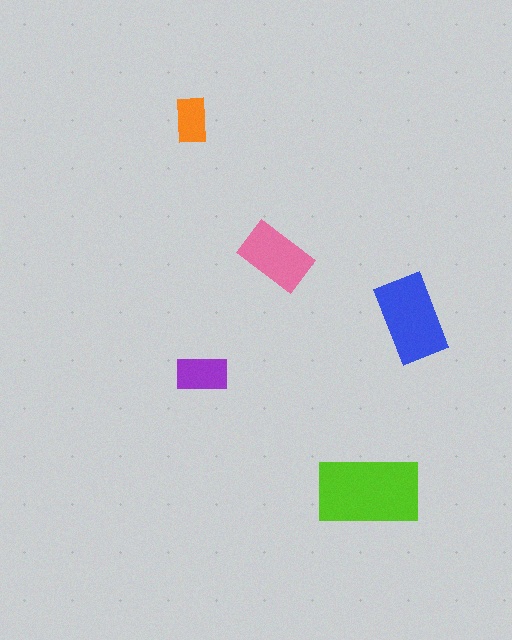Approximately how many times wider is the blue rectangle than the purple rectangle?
About 1.5 times wider.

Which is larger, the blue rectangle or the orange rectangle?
The blue one.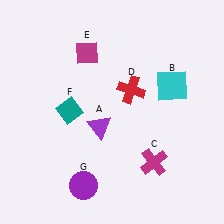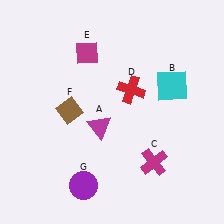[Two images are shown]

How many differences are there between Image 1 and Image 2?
There are 2 differences between the two images.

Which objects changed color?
A changed from purple to magenta. F changed from teal to brown.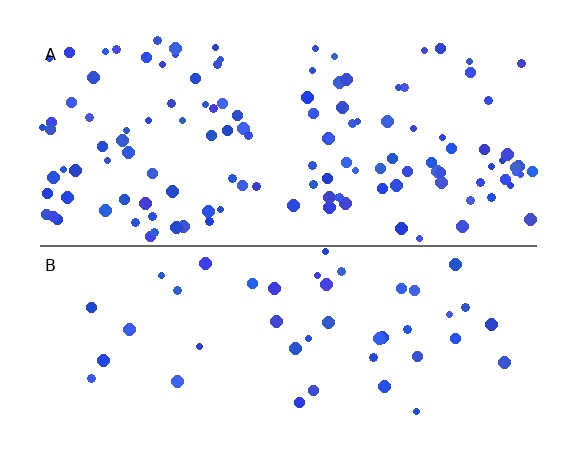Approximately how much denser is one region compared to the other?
Approximately 2.8× — region A over region B.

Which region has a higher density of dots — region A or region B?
A (the top).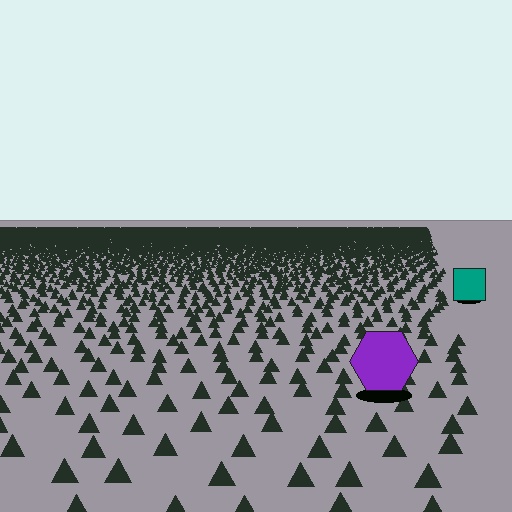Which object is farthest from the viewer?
The teal square is farthest from the viewer. It appears smaller and the ground texture around it is denser.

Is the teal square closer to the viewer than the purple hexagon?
No. The purple hexagon is closer — you can tell from the texture gradient: the ground texture is coarser near it.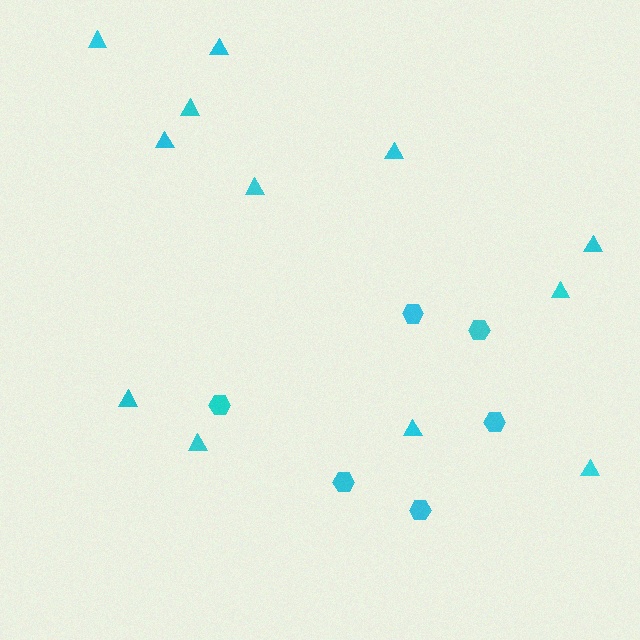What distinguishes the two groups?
There are 2 groups: one group of hexagons (6) and one group of triangles (12).